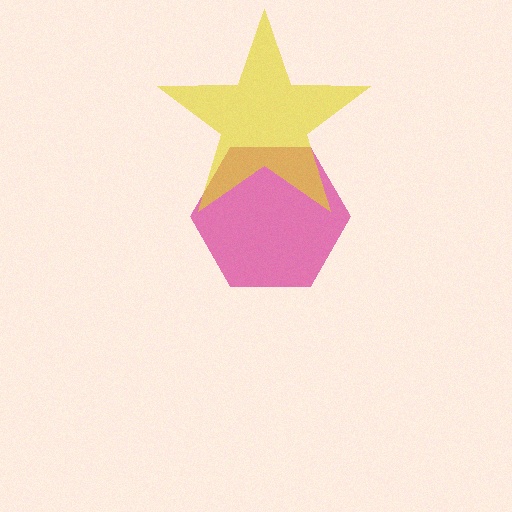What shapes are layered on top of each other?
The layered shapes are: a magenta hexagon, a yellow star.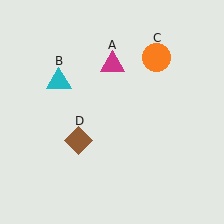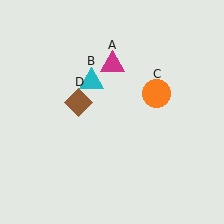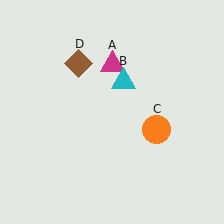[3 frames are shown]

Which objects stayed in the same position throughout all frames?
Magenta triangle (object A) remained stationary.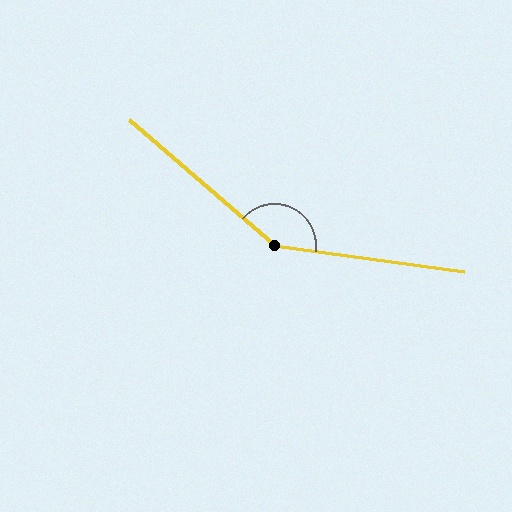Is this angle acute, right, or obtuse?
It is obtuse.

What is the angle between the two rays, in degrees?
Approximately 147 degrees.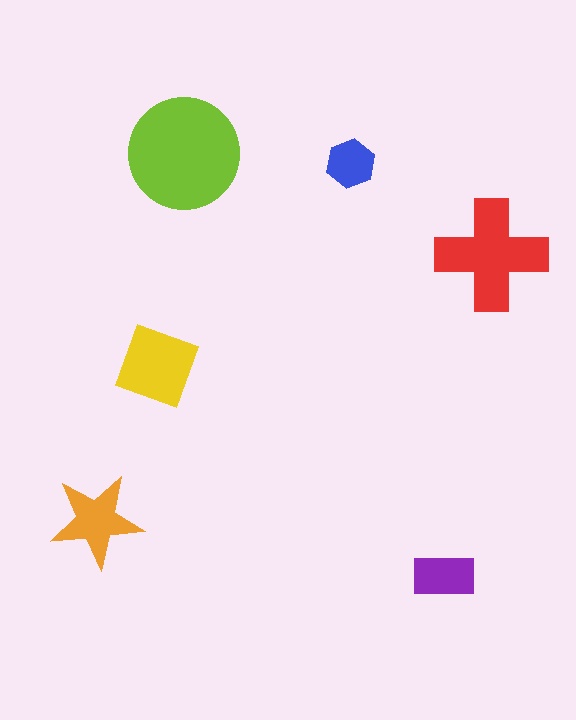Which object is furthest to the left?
The orange star is leftmost.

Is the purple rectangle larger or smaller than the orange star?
Smaller.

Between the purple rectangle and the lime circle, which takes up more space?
The lime circle.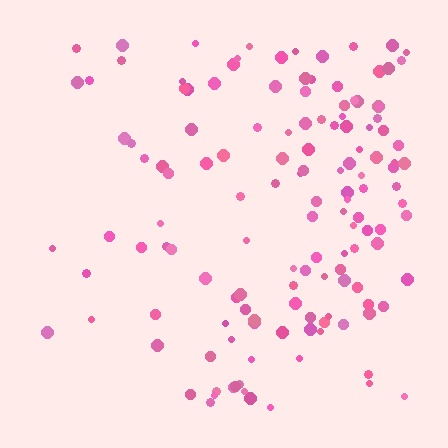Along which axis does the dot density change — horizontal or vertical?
Horizontal.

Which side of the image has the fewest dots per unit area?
The left.